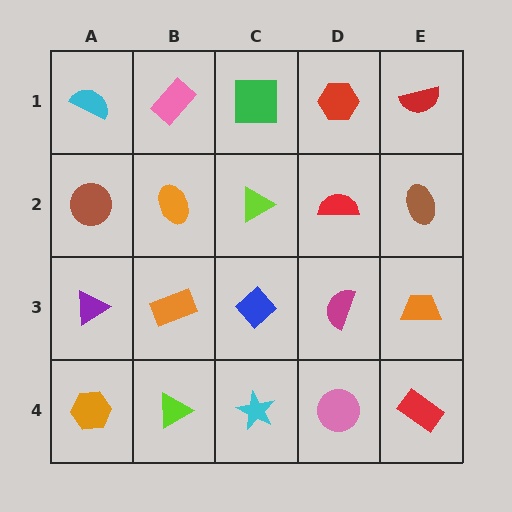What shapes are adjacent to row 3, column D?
A red semicircle (row 2, column D), a pink circle (row 4, column D), a blue diamond (row 3, column C), an orange trapezoid (row 3, column E).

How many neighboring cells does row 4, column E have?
2.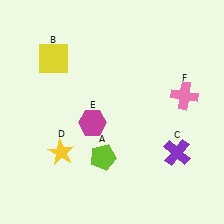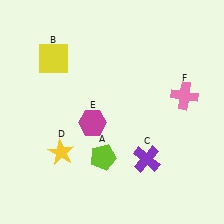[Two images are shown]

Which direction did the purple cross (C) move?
The purple cross (C) moved left.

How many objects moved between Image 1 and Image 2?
1 object moved between the two images.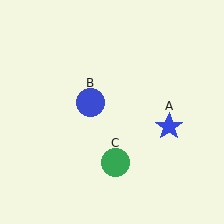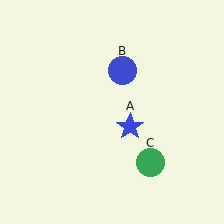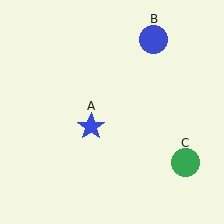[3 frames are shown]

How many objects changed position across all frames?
3 objects changed position: blue star (object A), blue circle (object B), green circle (object C).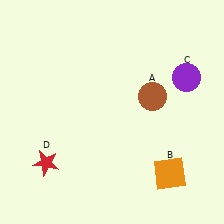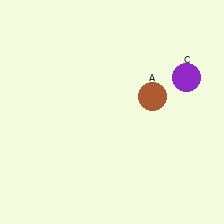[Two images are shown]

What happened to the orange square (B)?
The orange square (B) was removed in Image 2. It was in the bottom-right area of Image 1.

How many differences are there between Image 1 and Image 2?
There are 2 differences between the two images.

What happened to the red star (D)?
The red star (D) was removed in Image 2. It was in the bottom-left area of Image 1.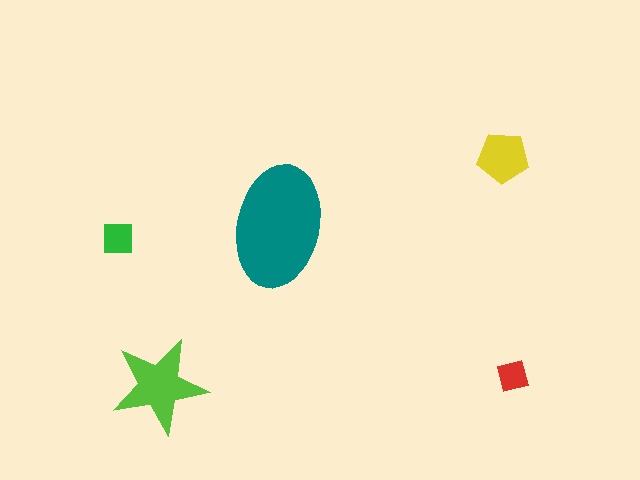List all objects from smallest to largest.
The red square, the green square, the yellow pentagon, the lime star, the teal ellipse.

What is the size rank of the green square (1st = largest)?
4th.